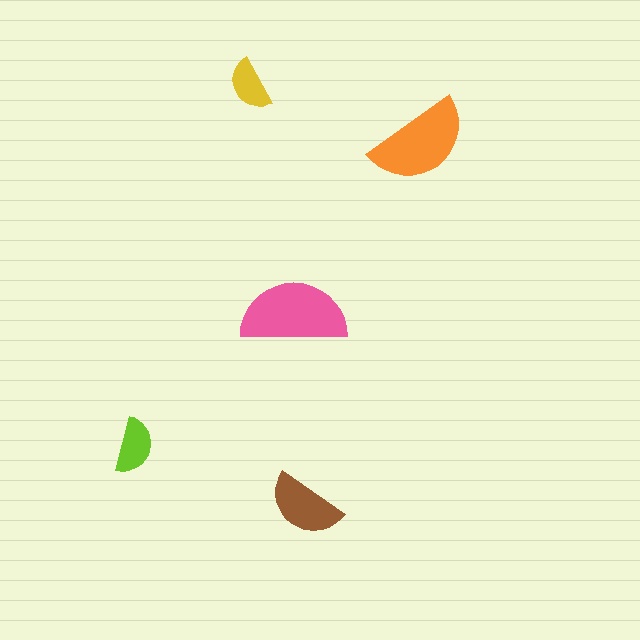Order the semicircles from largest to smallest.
the pink one, the orange one, the brown one, the lime one, the yellow one.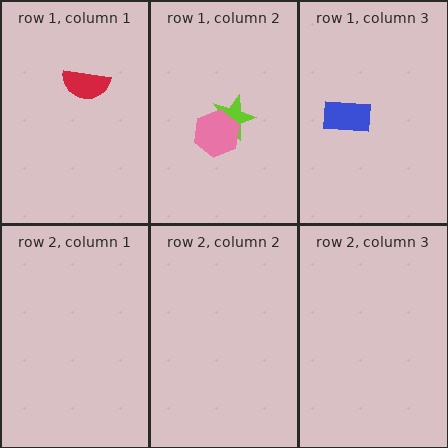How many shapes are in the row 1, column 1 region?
1.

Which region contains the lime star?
The row 1, column 2 region.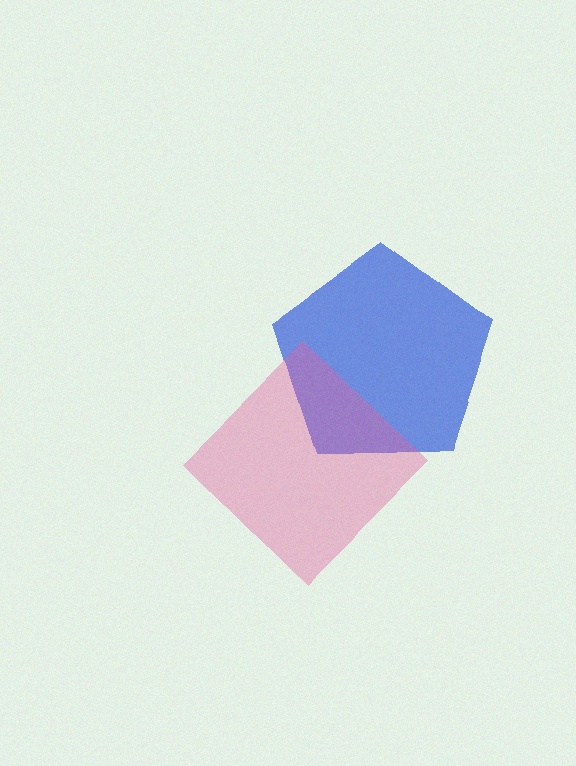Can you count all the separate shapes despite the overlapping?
Yes, there are 2 separate shapes.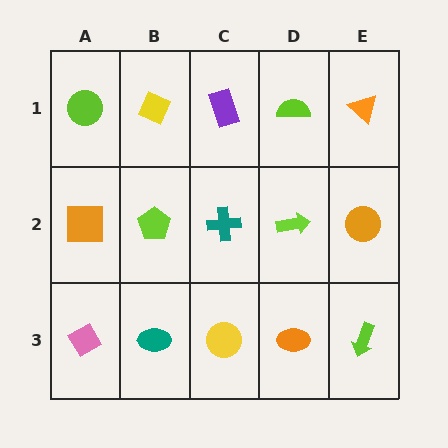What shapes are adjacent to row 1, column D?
A lime arrow (row 2, column D), a purple rectangle (row 1, column C), an orange triangle (row 1, column E).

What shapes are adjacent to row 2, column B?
A yellow diamond (row 1, column B), a teal ellipse (row 3, column B), an orange square (row 2, column A), a teal cross (row 2, column C).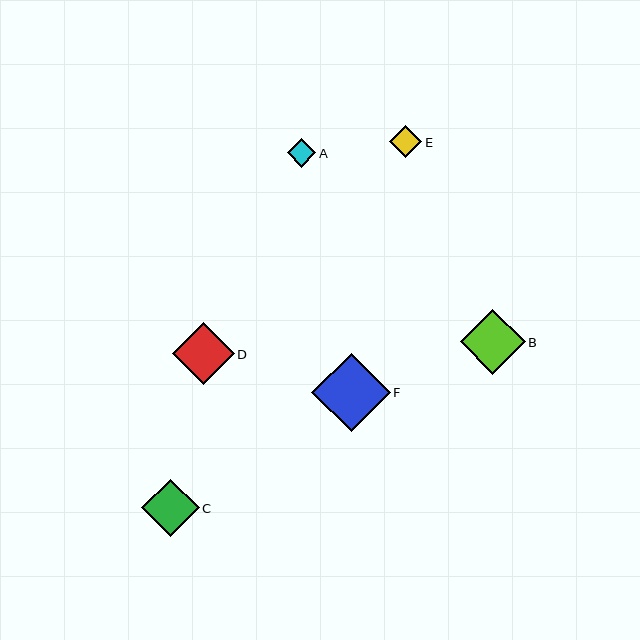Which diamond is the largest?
Diamond F is the largest with a size of approximately 78 pixels.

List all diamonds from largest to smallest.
From largest to smallest: F, B, D, C, E, A.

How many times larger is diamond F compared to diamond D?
Diamond F is approximately 1.3 times the size of diamond D.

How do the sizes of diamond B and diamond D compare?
Diamond B and diamond D are approximately the same size.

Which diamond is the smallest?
Diamond A is the smallest with a size of approximately 29 pixels.